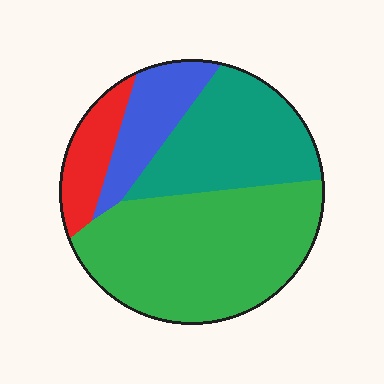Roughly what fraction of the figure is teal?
Teal covers 28% of the figure.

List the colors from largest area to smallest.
From largest to smallest: green, teal, blue, red.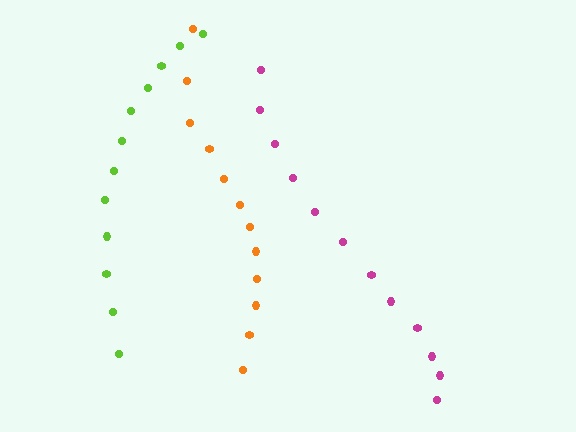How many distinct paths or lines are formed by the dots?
There are 3 distinct paths.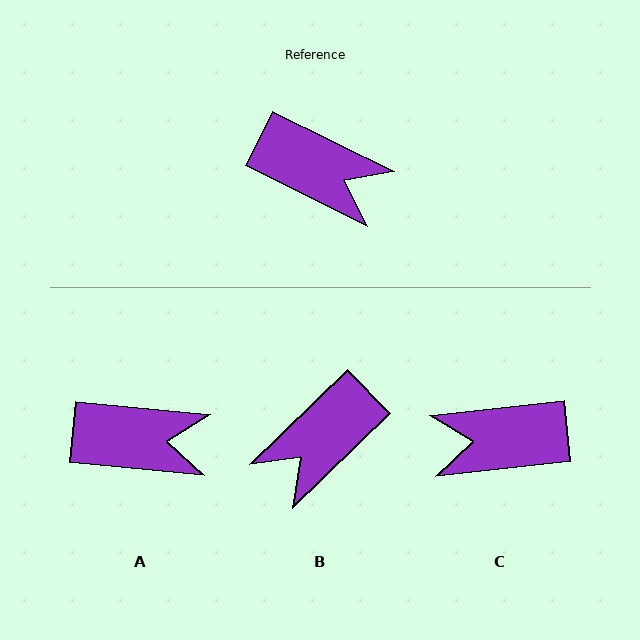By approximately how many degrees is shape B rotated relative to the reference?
Approximately 109 degrees clockwise.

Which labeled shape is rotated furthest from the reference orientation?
C, about 147 degrees away.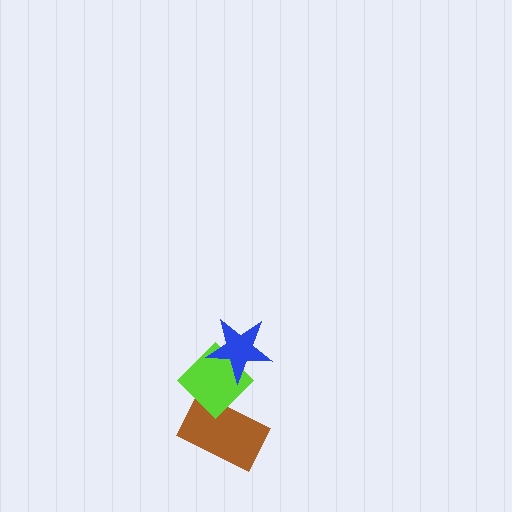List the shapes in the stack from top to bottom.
From top to bottom: the blue star, the lime diamond, the brown rectangle.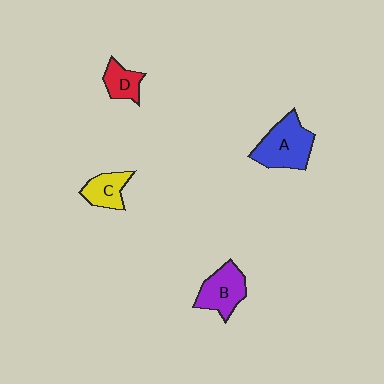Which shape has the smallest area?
Shape D (red).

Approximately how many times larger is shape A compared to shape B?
Approximately 1.3 times.